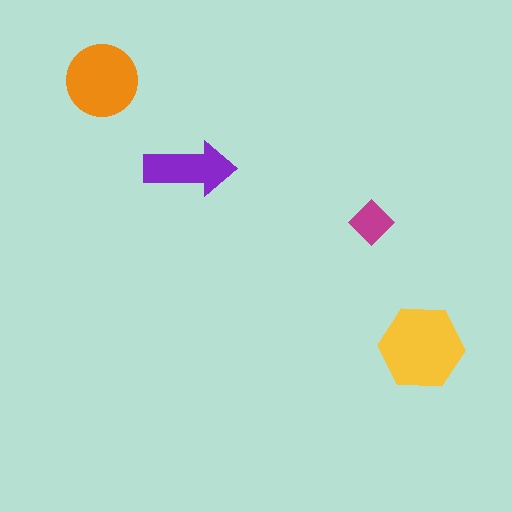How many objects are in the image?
There are 4 objects in the image.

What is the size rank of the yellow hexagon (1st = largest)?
1st.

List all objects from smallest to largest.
The magenta diamond, the purple arrow, the orange circle, the yellow hexagon.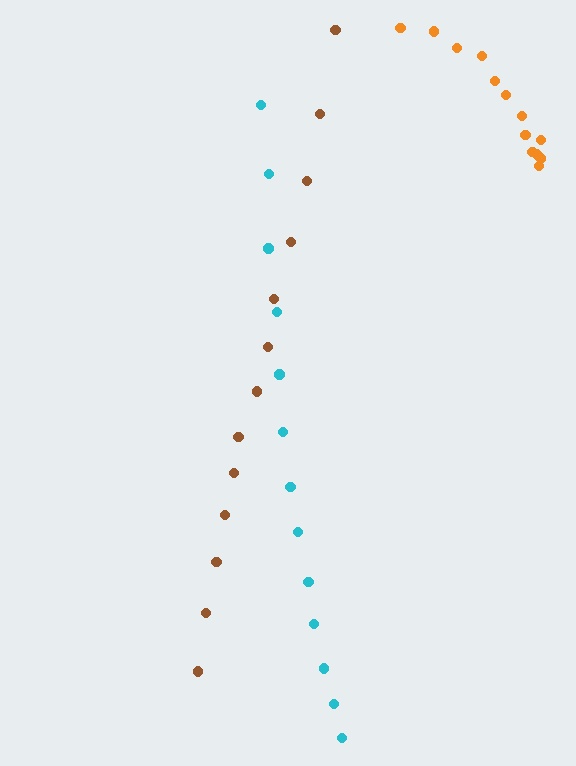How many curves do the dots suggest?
There are 3 distinct paths.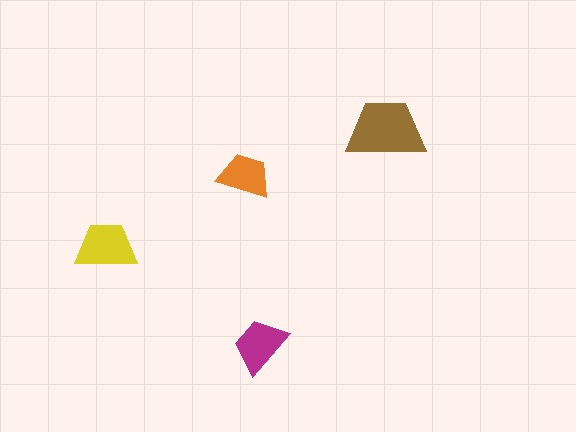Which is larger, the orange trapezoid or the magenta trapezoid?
The magenta one.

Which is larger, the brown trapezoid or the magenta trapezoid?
The brown one.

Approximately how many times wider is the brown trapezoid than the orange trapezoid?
About 1.5 times wider.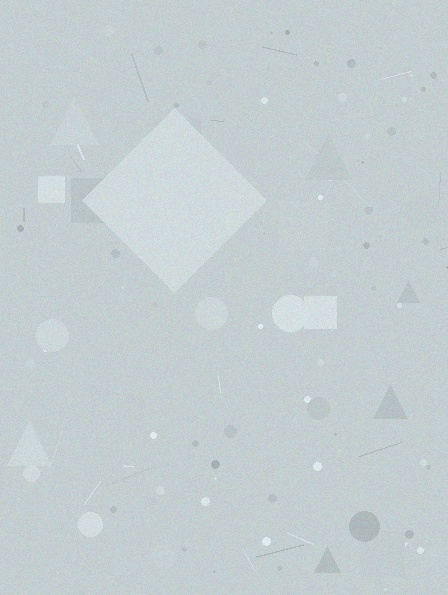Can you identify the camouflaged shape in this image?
The camouflaged shape is a diamond.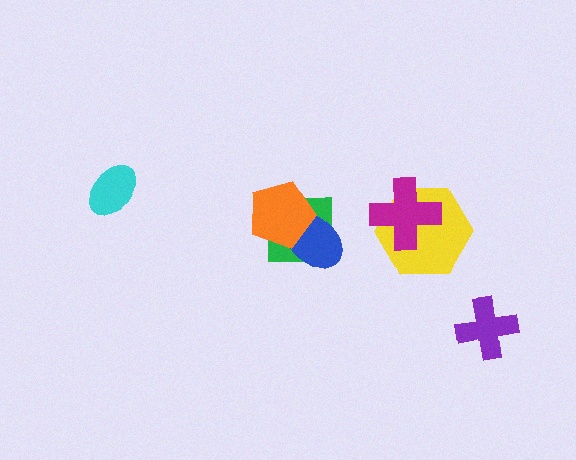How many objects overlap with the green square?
2 objects overlap with the green square.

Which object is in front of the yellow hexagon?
The magenta cross is in front of the yellow hexagon.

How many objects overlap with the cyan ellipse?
0 objects overlap with the cyan ellipse.